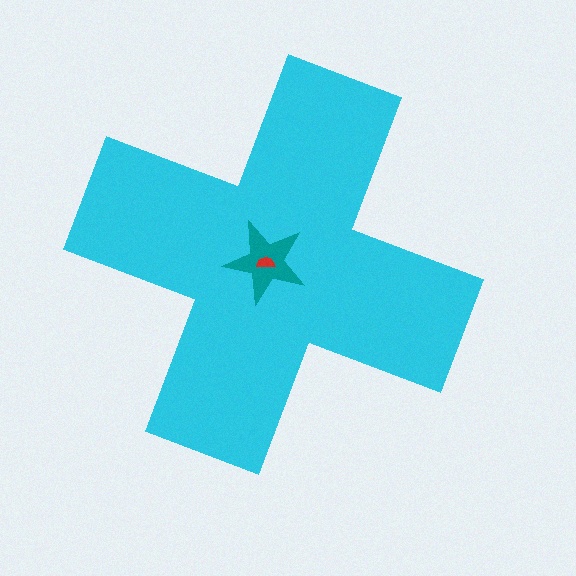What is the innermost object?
The red semicircle.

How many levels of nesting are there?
3.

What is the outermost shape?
The cyan cross.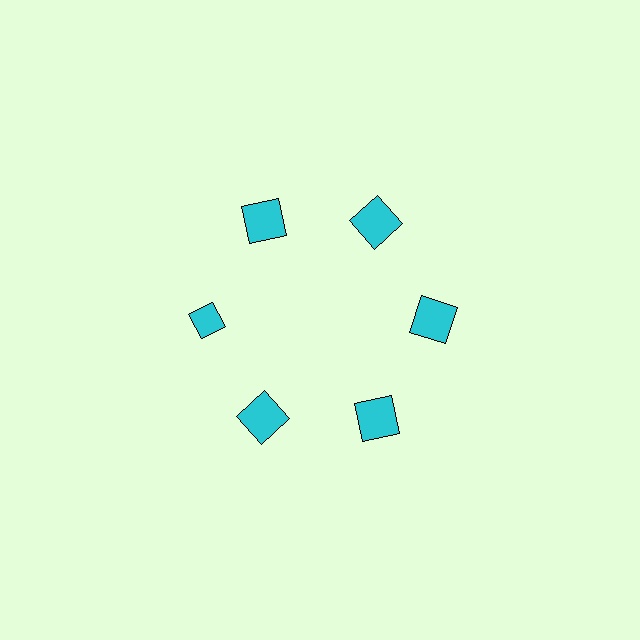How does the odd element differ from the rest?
It has a different shape: diamond instead of square.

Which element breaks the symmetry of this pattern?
The cyan diamond at roughly the 9 o'clock position breaks the symmetry. All other shapes are cyan squares.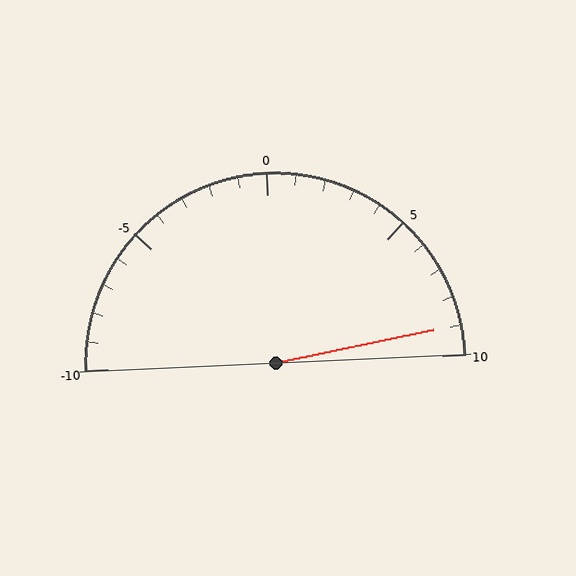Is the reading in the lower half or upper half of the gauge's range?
The reading is in the upper half of the range (-10 to 10).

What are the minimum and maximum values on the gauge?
The gauge ranges from -10 to 10.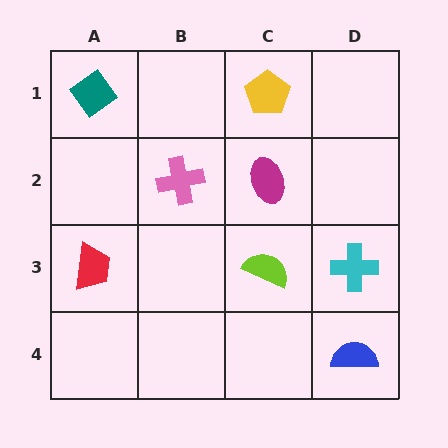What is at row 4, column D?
A blue semicircle.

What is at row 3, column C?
A lime semicircle.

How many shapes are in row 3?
3 shapes.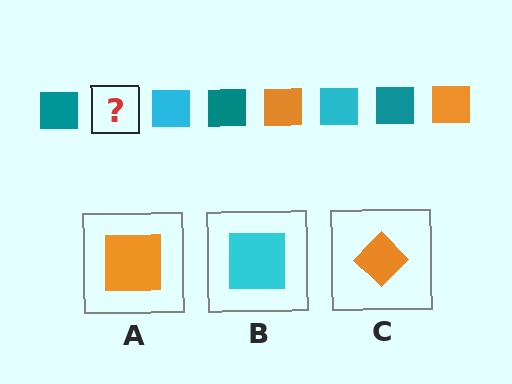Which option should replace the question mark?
Option A.